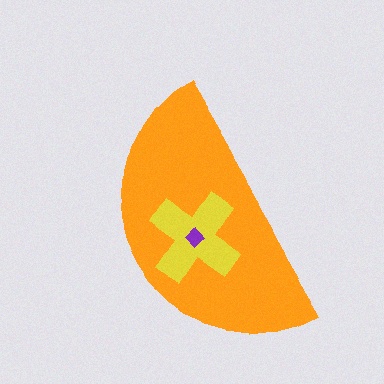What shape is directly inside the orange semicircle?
The yellow cross.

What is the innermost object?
The purple diamond.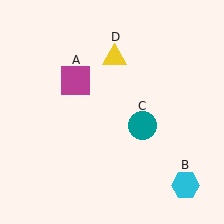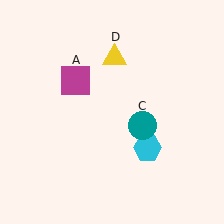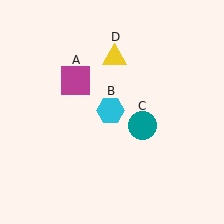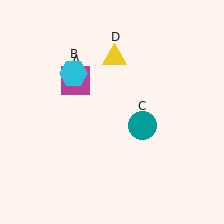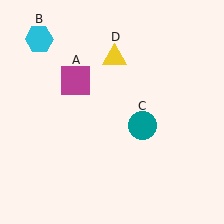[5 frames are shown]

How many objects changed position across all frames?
1 object changed position: cyan hexagon (object B).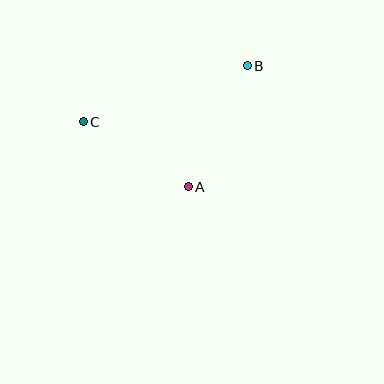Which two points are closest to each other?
Points A and C are closest to each other.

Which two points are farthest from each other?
Points B and C are farthest from each other.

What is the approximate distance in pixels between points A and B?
The distance between A and B is approximately 135 pixels.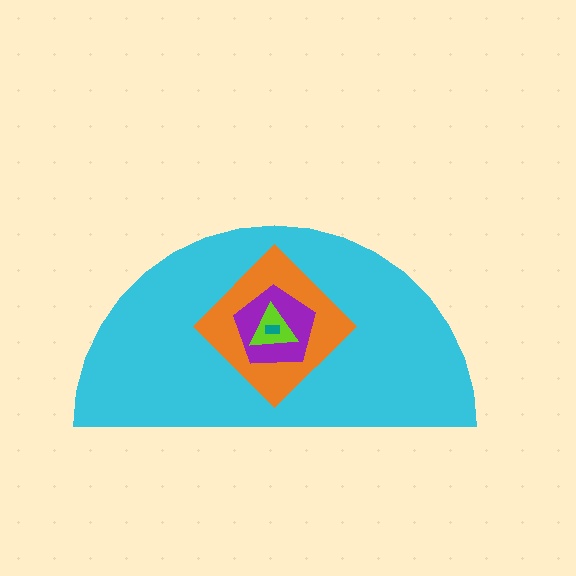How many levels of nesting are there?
5.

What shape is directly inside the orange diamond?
The purple pentagon.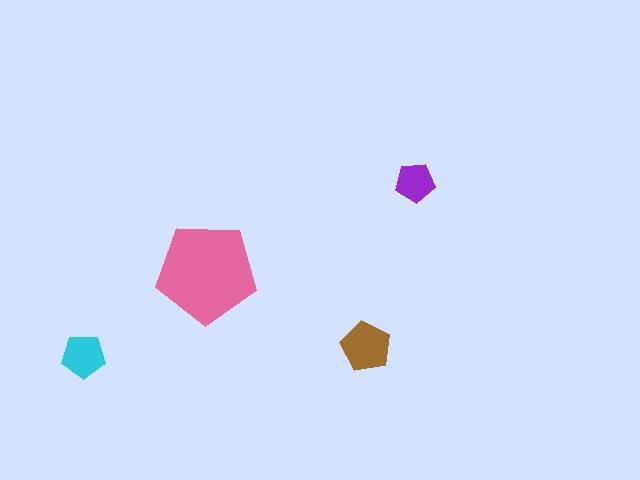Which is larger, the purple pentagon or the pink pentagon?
The pink one.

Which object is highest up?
The purple pentagon is topmost.